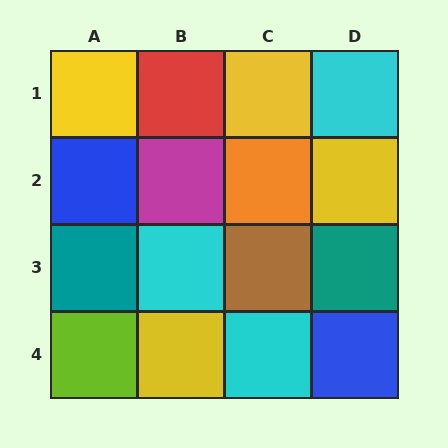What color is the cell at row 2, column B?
Magenta.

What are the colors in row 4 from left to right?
Lime, yellow, cyan, blue.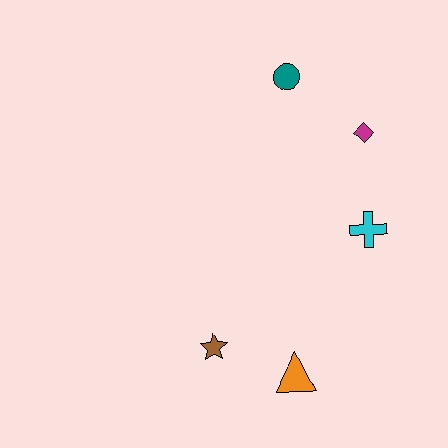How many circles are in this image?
There is 1 circle.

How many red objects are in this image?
There are no red objects.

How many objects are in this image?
There are 5 objects.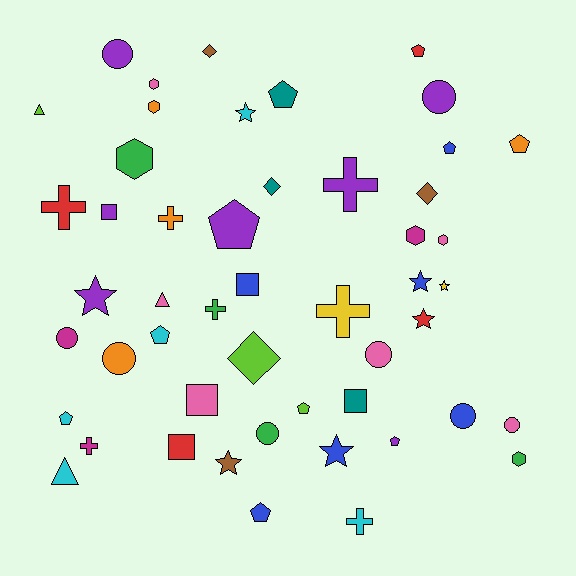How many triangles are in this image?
There are 3 triangles.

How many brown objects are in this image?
There are 3 brown objects.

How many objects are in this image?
There are 50 objects.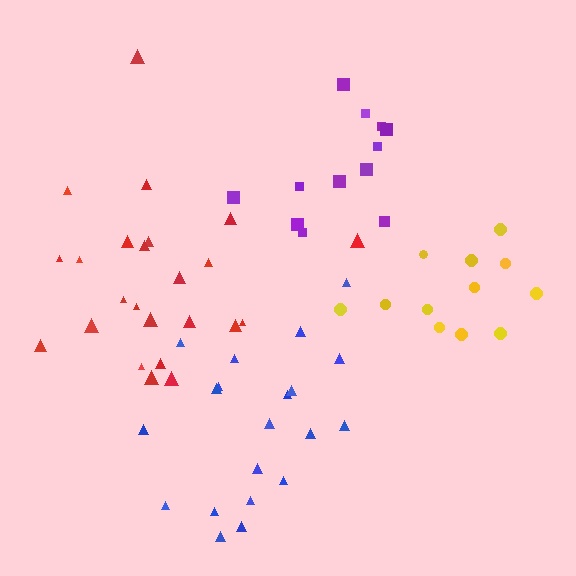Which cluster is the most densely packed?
Purple.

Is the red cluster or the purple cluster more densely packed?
Purple.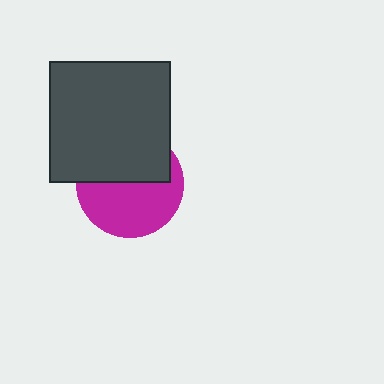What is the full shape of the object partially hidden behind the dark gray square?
The partially hidden object is a magenta circle.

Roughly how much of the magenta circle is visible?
About half of it is visible (roughly 54%).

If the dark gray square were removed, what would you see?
You would see the complete magenta circle.